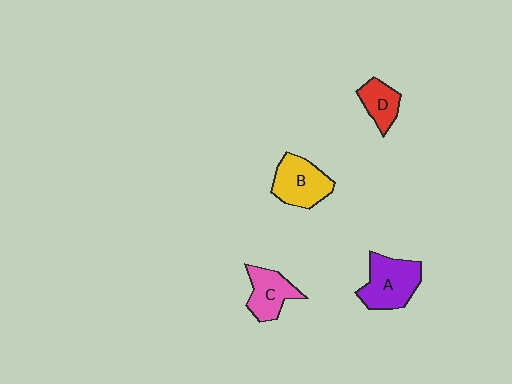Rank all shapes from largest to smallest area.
From largest to smallest: A (purple), B (yellow), C (pink), D (red).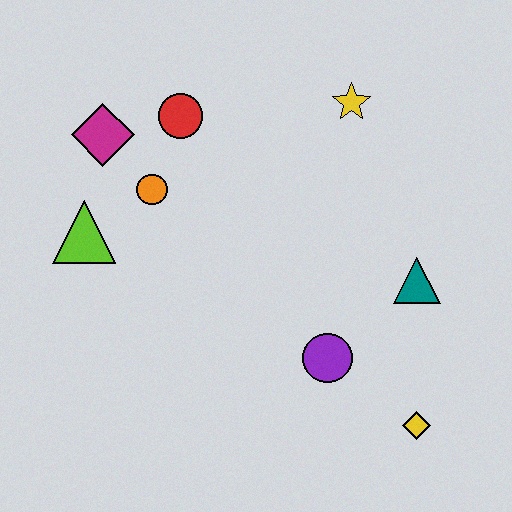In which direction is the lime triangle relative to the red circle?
The lime triangle is below the red circle.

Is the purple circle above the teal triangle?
No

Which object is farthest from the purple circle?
The magenta diamond is farthest from the purple circle.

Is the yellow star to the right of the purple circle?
Yes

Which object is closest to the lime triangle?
The orange circle is closest to the lime triangle.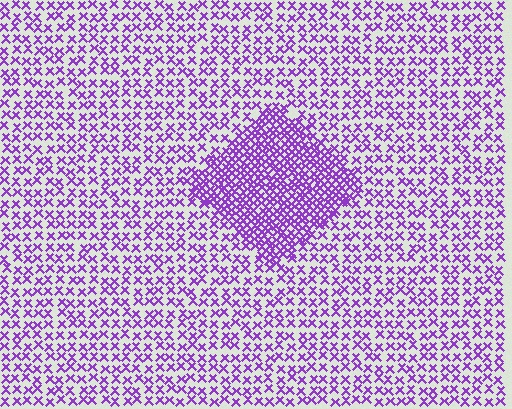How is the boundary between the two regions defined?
The boundary is defined by a change in element density (approximately 2.2x ratio). All elements are the same color, size, and shape.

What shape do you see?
I see a diamond.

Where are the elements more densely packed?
The elements are more densely packed inside the diamond boundary.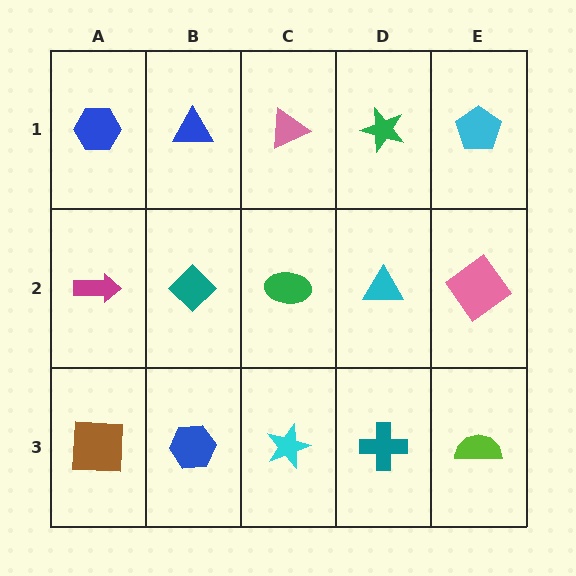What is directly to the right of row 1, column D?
A cyan pentagon.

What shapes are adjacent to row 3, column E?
A pink diamond (row 2, column E), a teal cross (row 3, column D).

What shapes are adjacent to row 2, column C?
A pink triangle (row 1, column C), a cyan star (row 3, column C), a teal diamond (row 2, column B), a cyan triangle (row 2, column D).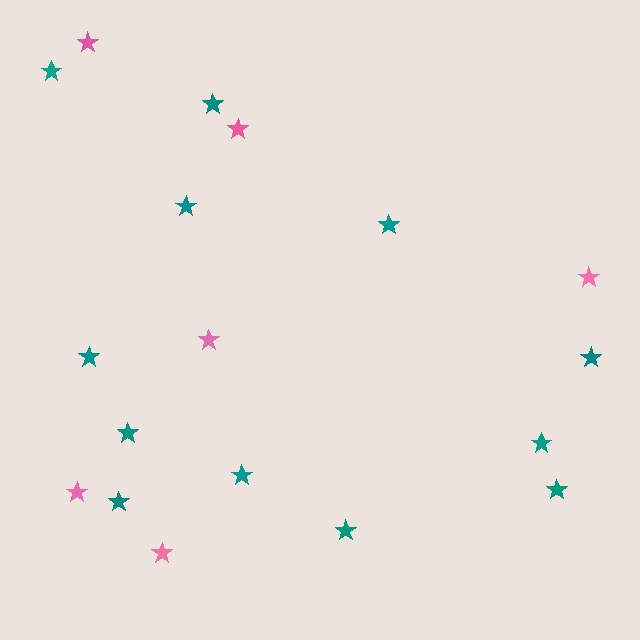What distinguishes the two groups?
There are 2 groups: one group of pink stars (6) and one group of teal stars (12).